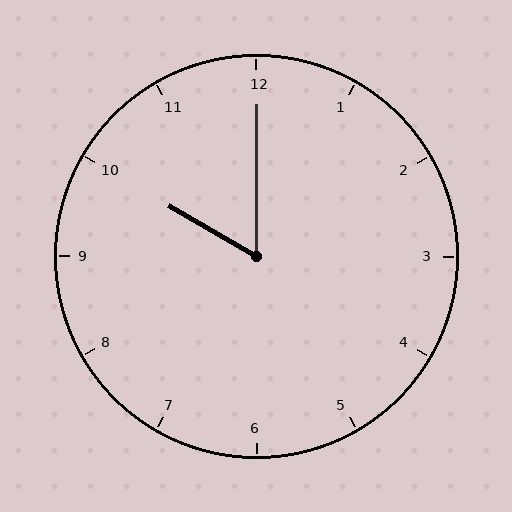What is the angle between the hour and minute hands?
Approximately 60 degrees.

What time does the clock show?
10:00.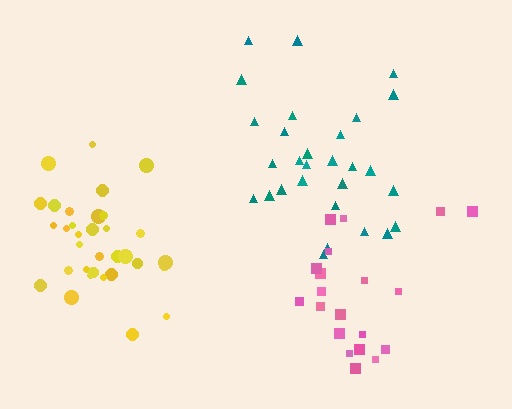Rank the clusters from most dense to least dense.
yellow, pink, teal.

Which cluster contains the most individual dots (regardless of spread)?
Yellow (33).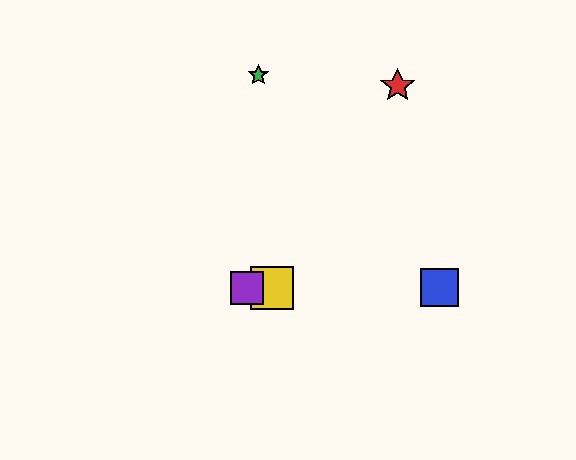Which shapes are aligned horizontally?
The blue square, the yellow square, the purple square are aligned horizontally.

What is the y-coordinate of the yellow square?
The yellow square is at y≈288.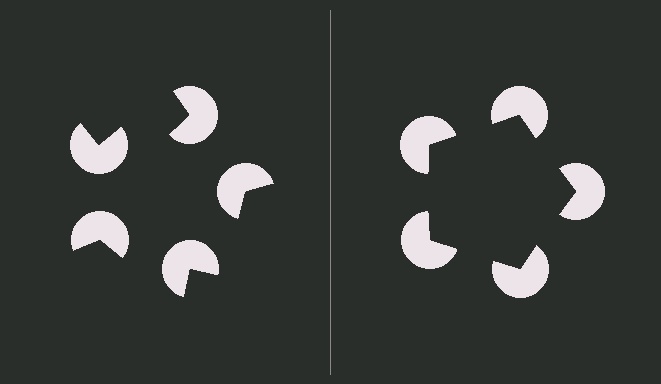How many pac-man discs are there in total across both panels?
10 — 5 on each side.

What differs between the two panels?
The pac-man discs are positioned identically on both sides; only the wedge orientations differ. On the right they align to a pentagon; on the left they are misaligned.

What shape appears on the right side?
An illusory pentagon.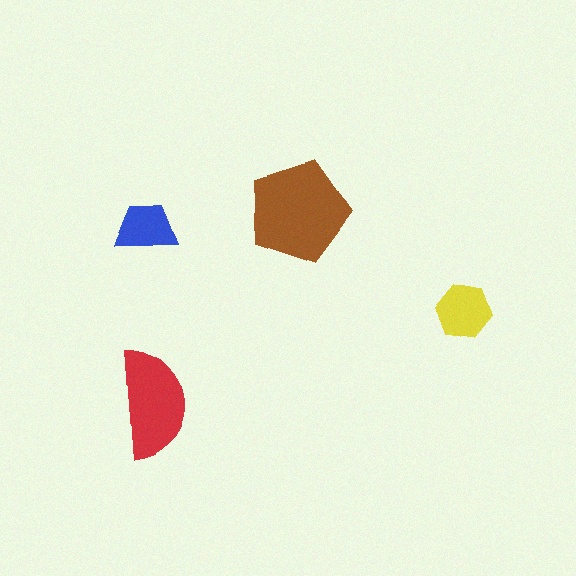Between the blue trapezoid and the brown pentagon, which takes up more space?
The brown pentagon.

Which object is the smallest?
The blue trapezoid.